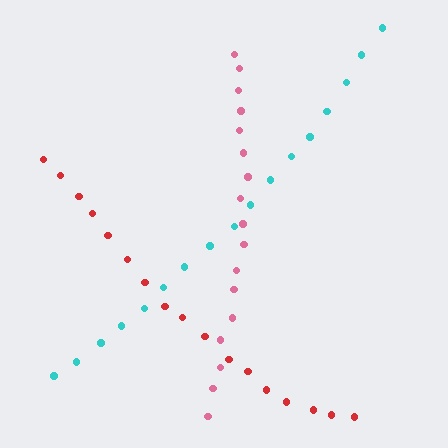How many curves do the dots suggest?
There are 3 distinct paths.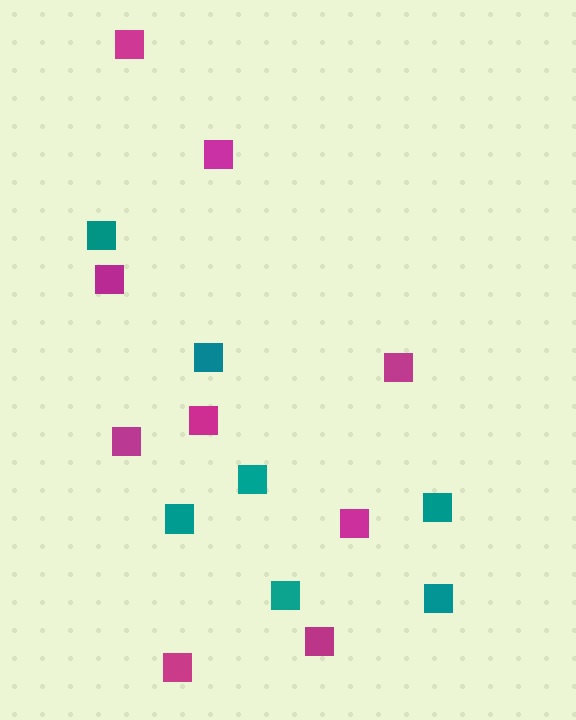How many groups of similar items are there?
There are 2 groups: one group of magenta squares (9) and one group of teal squares (7).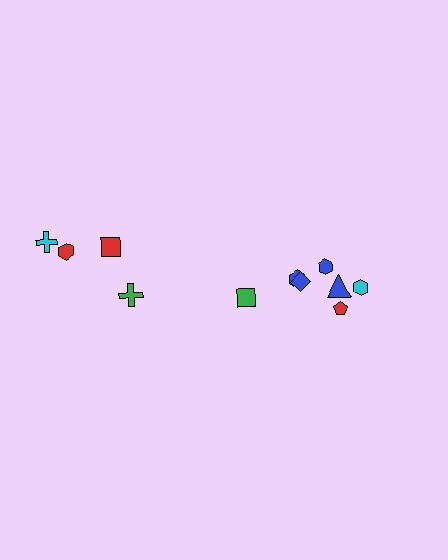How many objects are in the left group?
There are 4 objects.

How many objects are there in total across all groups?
There are 11 objects.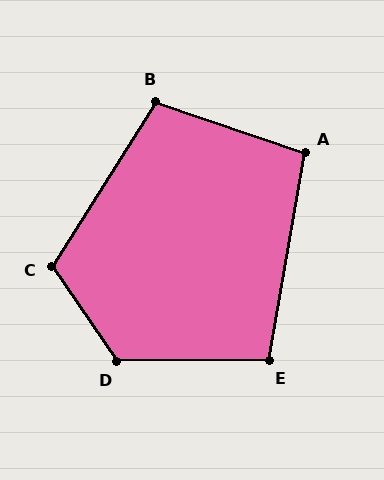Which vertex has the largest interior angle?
D, at approximately 124 degrees.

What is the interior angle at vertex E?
Approximately 100 degrees (obtuse).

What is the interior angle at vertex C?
Approximately 113 degrees (obtuse).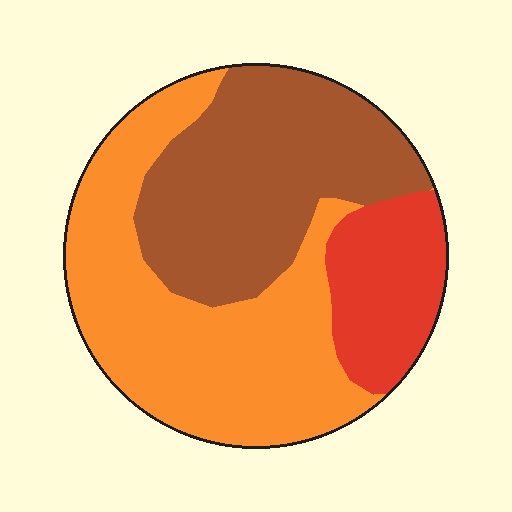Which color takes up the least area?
Red, at roughly 15%.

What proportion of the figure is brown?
Brown covers 37% of the figure.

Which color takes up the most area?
Orange, at roughly 45%.